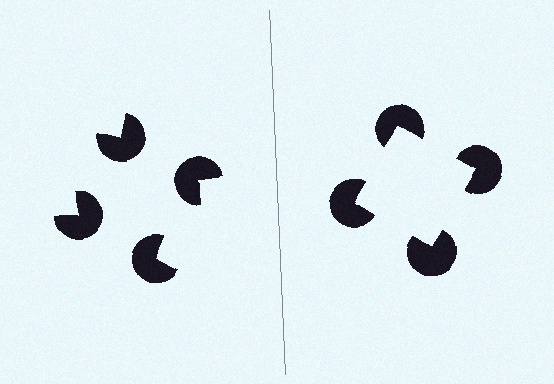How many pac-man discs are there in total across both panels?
8 — 4 on each side.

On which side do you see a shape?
An illusory square appears on the right side. On the left side the wedge cuts are rotated, so no coherent shape forms.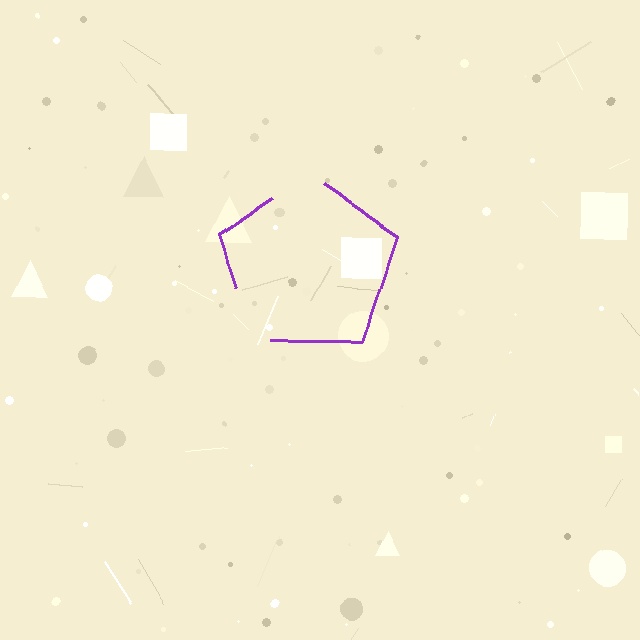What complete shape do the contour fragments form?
The contour fragments form a pentagon.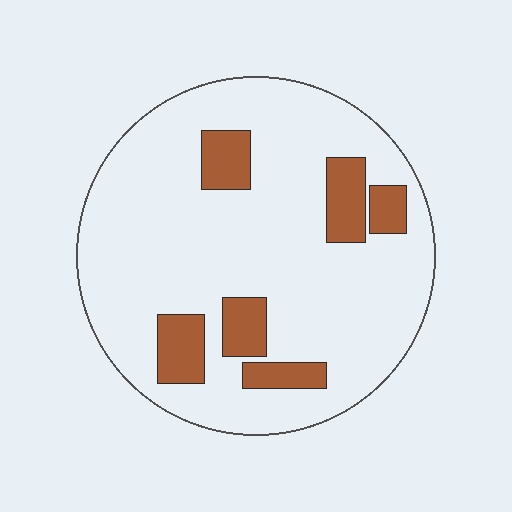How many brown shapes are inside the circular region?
6.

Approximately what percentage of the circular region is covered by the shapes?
Approximately 15%.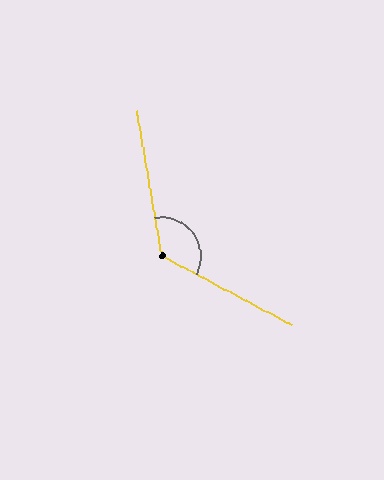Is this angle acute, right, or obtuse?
It is obtuse.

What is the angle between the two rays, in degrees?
Approximately 128 degrees.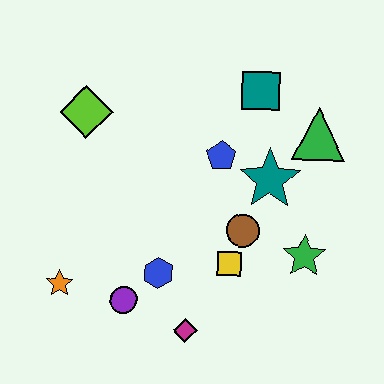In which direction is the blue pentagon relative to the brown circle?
The blue pentagon is above the brown circle.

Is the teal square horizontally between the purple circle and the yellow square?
No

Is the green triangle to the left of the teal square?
No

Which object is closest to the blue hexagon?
The purple circle is closest to the blue hexagon.